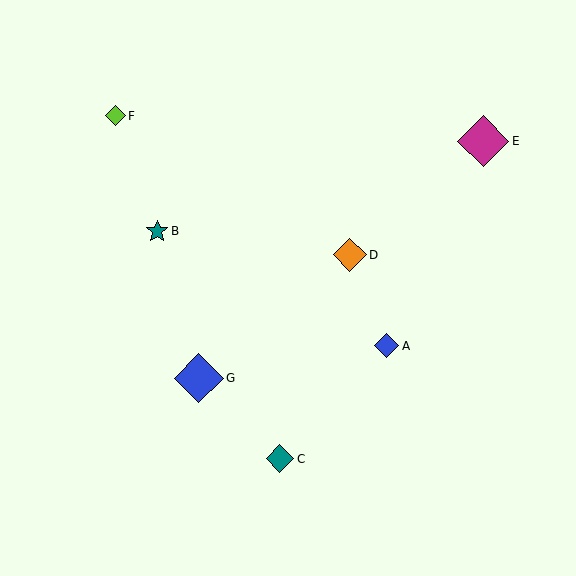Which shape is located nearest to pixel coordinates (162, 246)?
The teal star (labeled B) at (157, 231) is nearest to that location.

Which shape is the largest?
The magenta diamond (labeled E) is the largest.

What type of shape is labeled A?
Shape A is a blue diamond.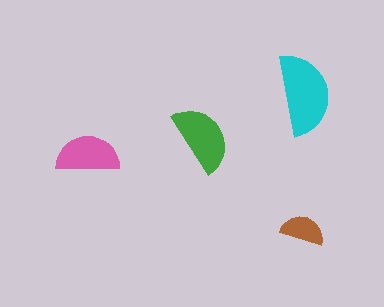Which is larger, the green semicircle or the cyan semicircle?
The cyan one.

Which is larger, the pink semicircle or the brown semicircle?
The pink one.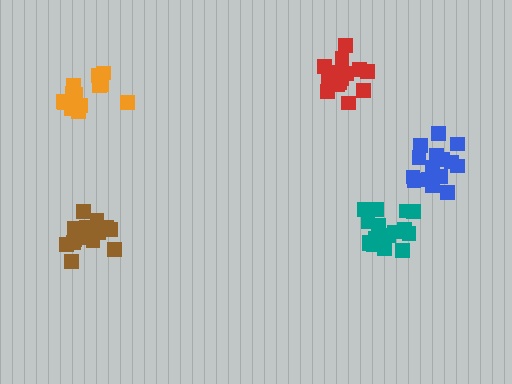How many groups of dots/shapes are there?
There are 5 groups.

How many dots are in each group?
Group 1: 15 dots, Group 2: 14 dots, Group 3: 16 dots, Group 4: 17 dots, Group 5: 16 dots (78 total).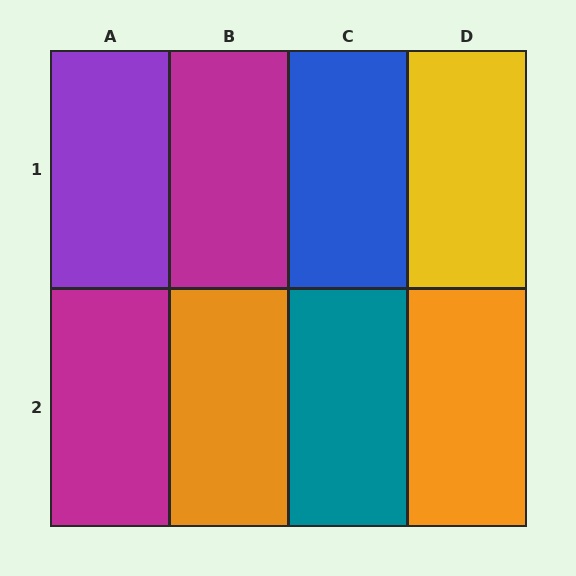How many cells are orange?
2 cells are orange.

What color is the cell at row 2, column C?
Teal.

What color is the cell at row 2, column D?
Orange.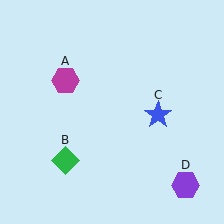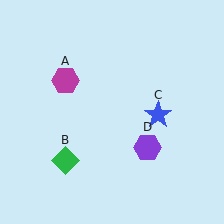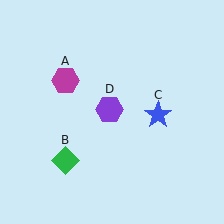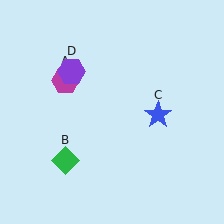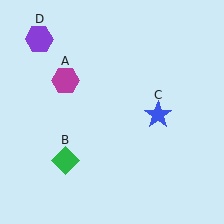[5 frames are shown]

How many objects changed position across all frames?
1 object changed position: purple hexagon (object D).